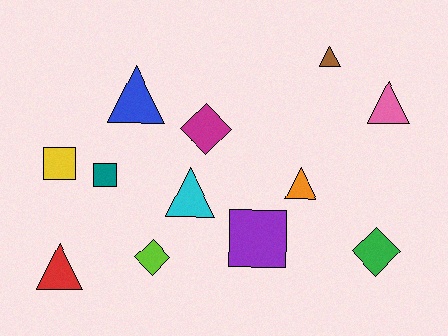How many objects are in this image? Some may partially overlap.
There are 12 objects.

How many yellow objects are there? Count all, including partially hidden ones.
There is 1 yellow object.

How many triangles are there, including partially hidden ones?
There are 6 triangles.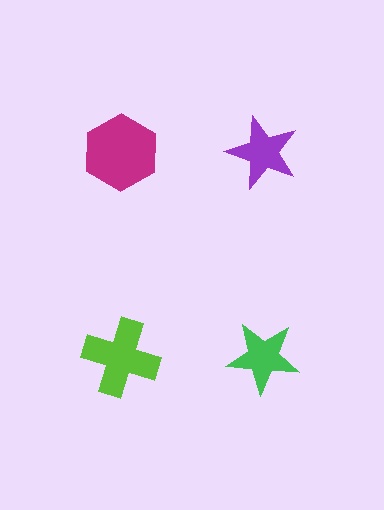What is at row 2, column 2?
A green star.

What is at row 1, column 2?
A purple star.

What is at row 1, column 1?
A magenta hexagon.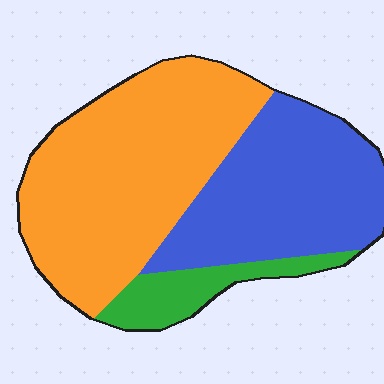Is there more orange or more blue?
Orange.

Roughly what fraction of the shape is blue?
Blue takes up about three eighths (3/8) of the shape.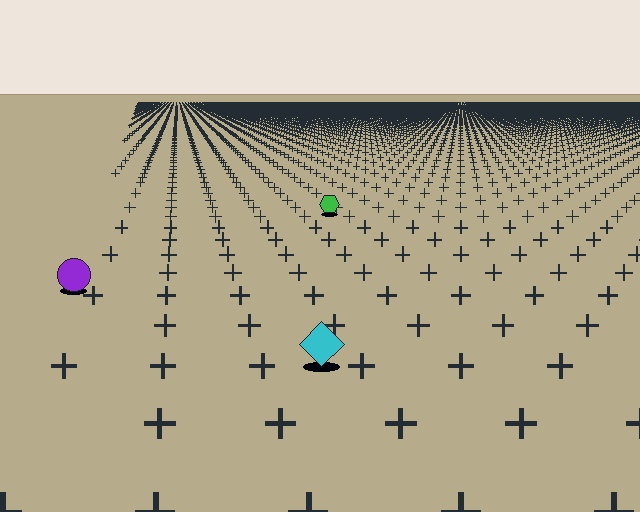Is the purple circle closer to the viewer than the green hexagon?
Yes. The purple circle is closer — you can tell from the texture gradient: the ground texture is coarser near it.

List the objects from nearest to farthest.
From nearest to farthest: the cyan diamond, the purple circle, the green hexagon.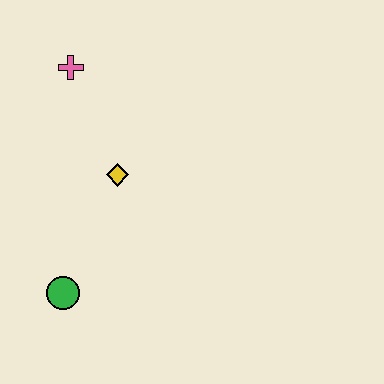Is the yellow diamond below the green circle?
No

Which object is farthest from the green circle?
The pink cross is farthest from the green circle.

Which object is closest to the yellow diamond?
The pink cross is closest to the yellow diamond.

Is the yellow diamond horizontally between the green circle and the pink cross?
No